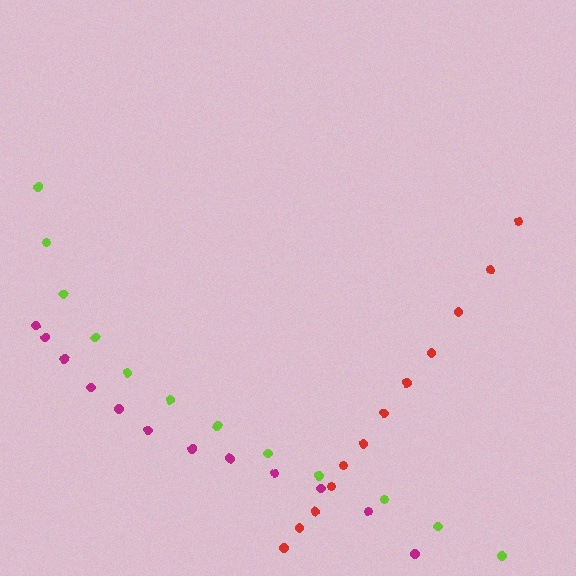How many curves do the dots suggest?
There are 3 distinct paths.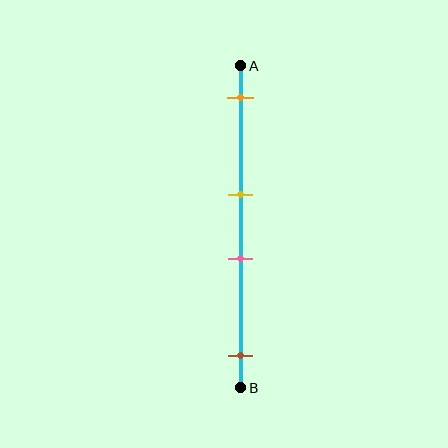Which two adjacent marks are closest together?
The yellow and pink marks are the closest adjacent pair.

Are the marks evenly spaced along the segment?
No, the marks are not evenly spaced.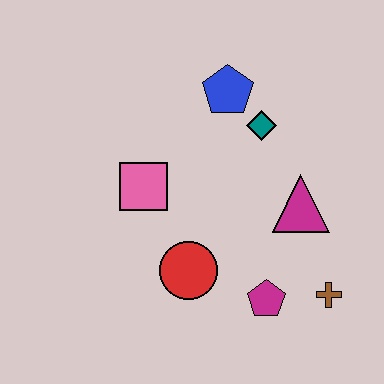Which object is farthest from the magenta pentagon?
The blue pentagon is farthest from the magenta pentagon.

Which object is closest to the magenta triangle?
The teal diamond is closest to the magenta triangle.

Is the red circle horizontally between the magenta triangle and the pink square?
Yes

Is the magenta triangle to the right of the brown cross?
No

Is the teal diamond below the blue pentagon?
Yes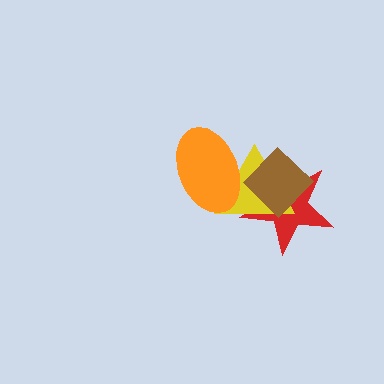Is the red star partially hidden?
Yes, it is partially covered by another shape.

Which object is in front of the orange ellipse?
The brown diamond is in front of the orange ellipse.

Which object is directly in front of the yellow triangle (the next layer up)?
The orange ellipse is directly in front of the yellow triangle.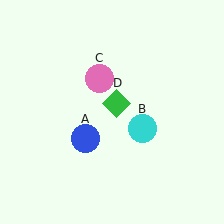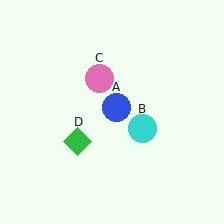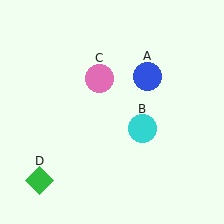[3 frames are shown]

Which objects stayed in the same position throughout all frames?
Cyan circle (object B) and pink circle (object C) remained stationary.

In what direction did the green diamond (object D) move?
The green diamond (object D) moved down and to the left.